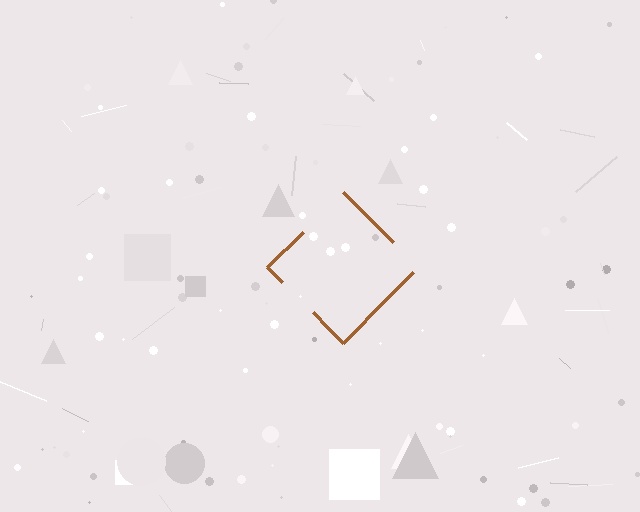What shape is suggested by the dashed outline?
The dashed outline suggests a diamond.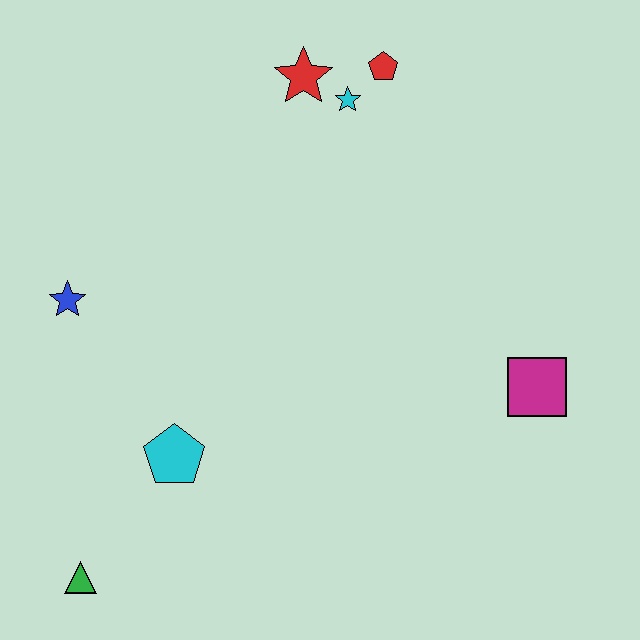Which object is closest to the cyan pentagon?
The green triangle is closest to the cyan pentagon.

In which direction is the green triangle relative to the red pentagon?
The green triangle is below the red pentagon.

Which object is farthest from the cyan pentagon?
The red pentagon is farthest from the cyan pentagon.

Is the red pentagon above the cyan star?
Yes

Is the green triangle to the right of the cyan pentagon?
No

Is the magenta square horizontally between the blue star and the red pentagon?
No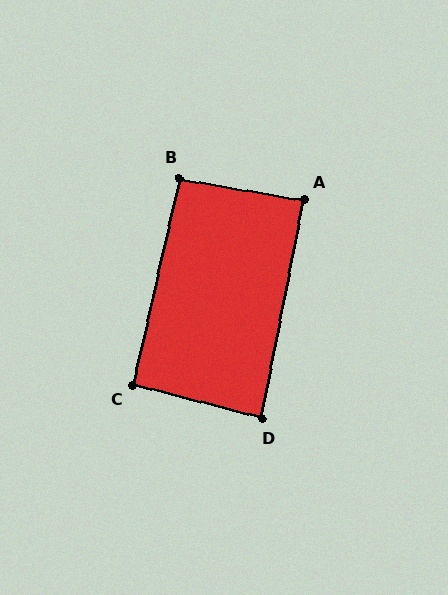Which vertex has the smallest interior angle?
D, at approximately 87 degrees.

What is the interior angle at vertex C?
Approximately 92 degrees (approximately right).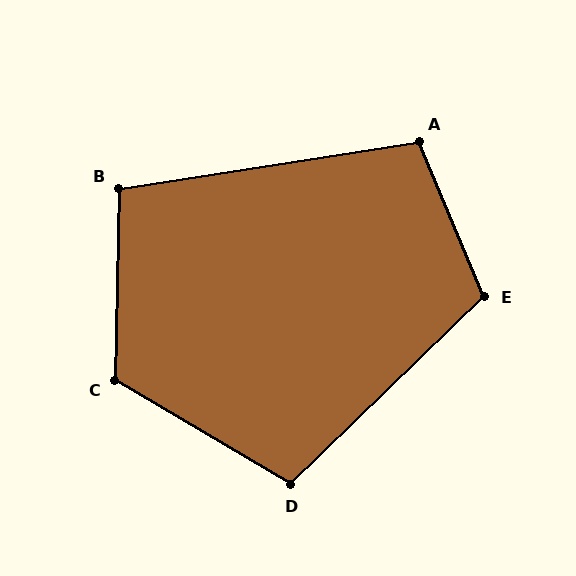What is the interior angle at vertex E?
Approximately 111 degrees (obtuse).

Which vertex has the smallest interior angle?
B, at approximately 100 degrees.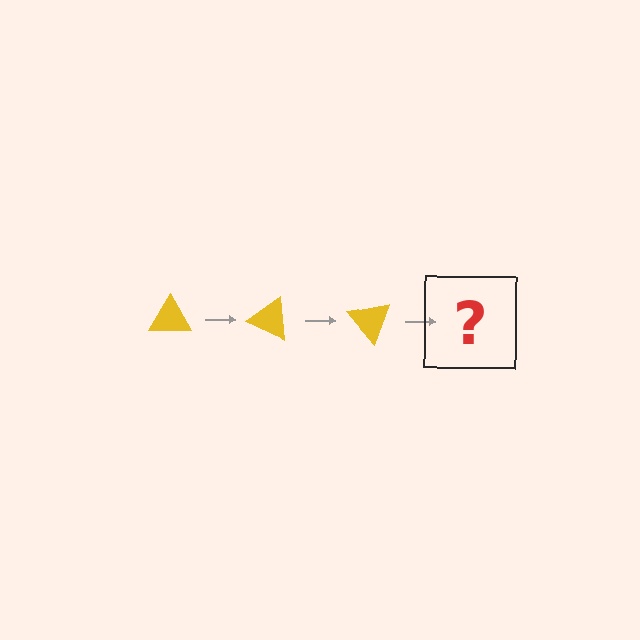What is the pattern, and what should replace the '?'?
The pattern is that the triangle rotates 25 degrees each step. The '?' should be a yellow triangle rotated 75 degrees.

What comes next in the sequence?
The next element should be a yellow triangle rotated 75 degrees.